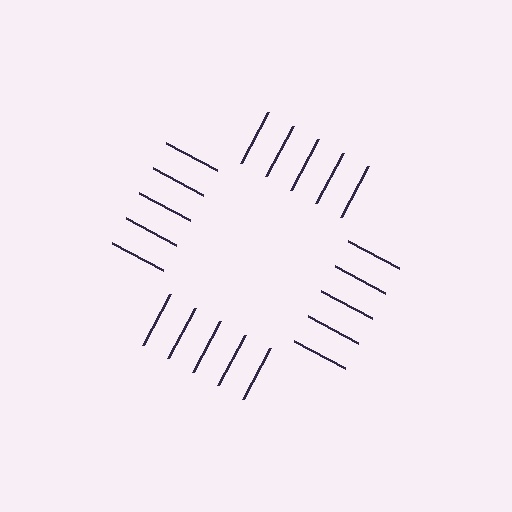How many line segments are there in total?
20 — 5 along each of the 4 edges.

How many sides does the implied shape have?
4 sides — the line-ends trace a square.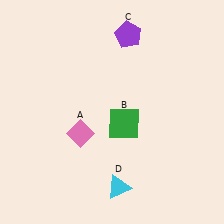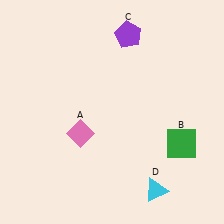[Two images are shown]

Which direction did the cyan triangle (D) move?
The cyan triangle (D) moved right.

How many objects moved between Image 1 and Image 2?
2 objects moved between the two images.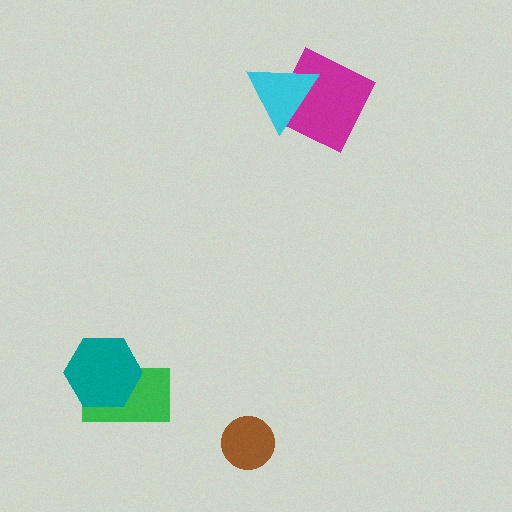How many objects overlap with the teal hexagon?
1 object overlaps with the teal hexagon.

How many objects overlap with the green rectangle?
1 object overlaps with the green rectangle.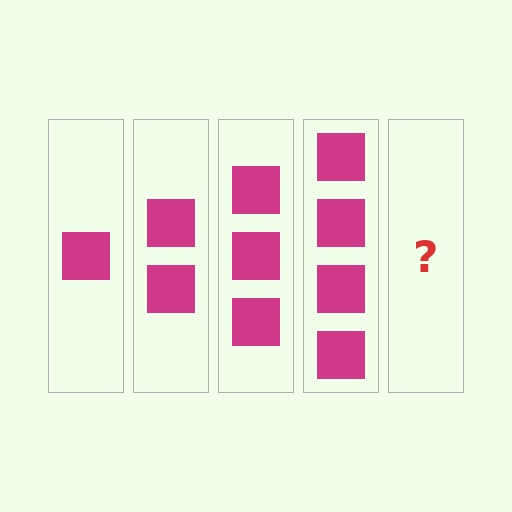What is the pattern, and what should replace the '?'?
The pattern is that each step adds one more square. The '?' should be 5 squares.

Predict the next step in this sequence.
The next step is 5 squares.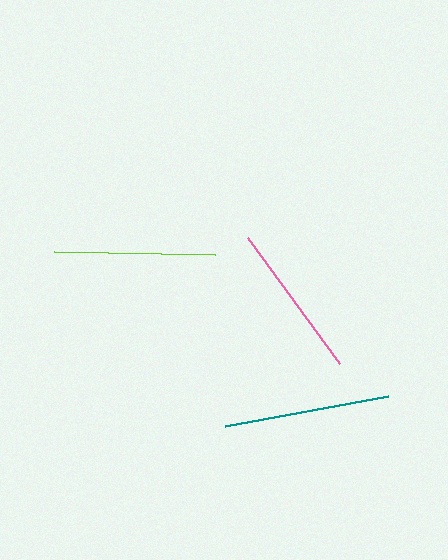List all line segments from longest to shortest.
From longest to shortest: teal, lime, pink.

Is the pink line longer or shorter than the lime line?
The lime line is longer than the pink line.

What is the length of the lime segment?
The lime segment is approximately 161 pixels long.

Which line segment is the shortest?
The pink line is the shortest at approximately 157 pixels.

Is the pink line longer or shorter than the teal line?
The teal line is longer than the pink line.